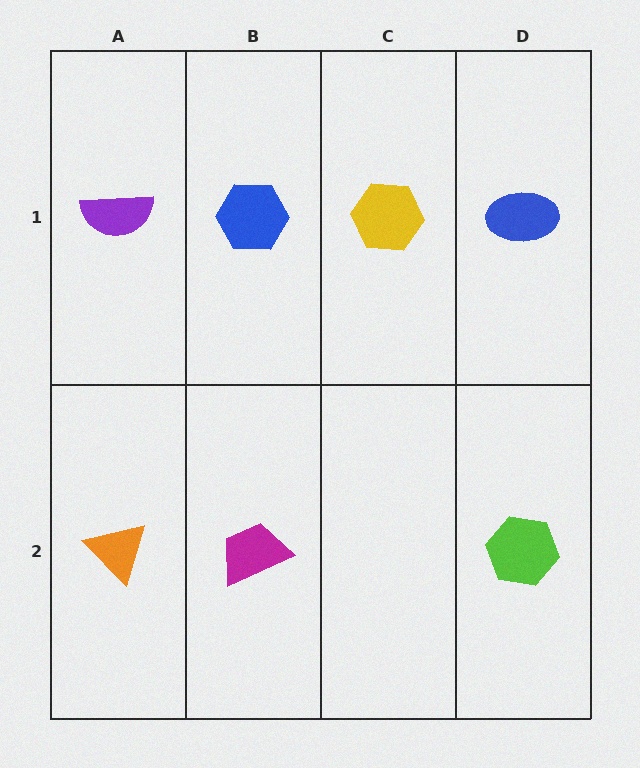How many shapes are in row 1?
4 shapes.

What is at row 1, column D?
A blue ellipse.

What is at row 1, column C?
A yellow hexagon.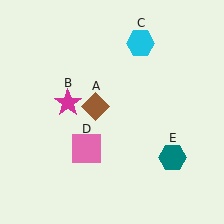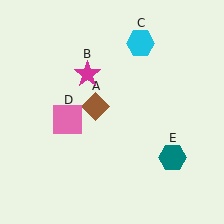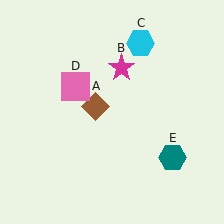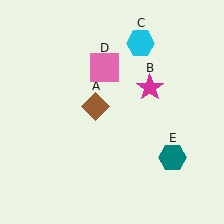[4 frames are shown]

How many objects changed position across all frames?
2 objects changed position: magenta star (object B), pink square (object D).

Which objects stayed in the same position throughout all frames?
Brown diamond (object A) and cyan hexagon (object C) and teal hexagon (object E) remained stationary.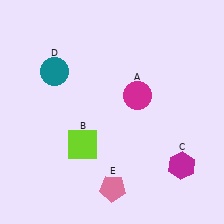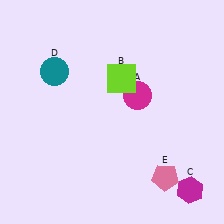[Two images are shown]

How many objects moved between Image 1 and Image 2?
3 objects moved between the two images.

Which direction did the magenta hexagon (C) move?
The magenta hexagon (C) moved down.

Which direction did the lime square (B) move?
The lime square (B) moved up.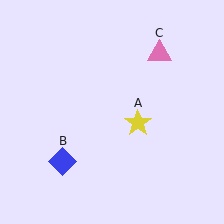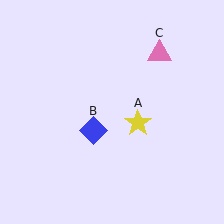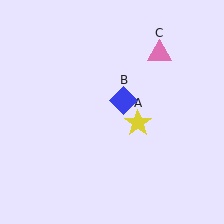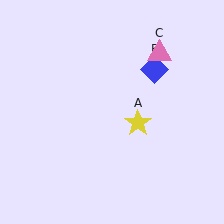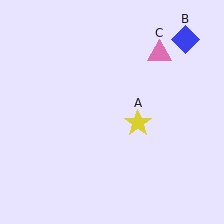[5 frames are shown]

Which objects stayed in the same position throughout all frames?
Yellow star (object A) and pink triangle (object C) remained stationary.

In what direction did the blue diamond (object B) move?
The blue diamond (object B) moved up and to the right.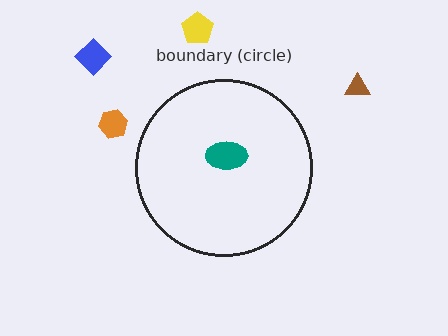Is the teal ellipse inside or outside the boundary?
Inside.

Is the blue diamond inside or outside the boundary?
Outside.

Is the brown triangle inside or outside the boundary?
Outside.